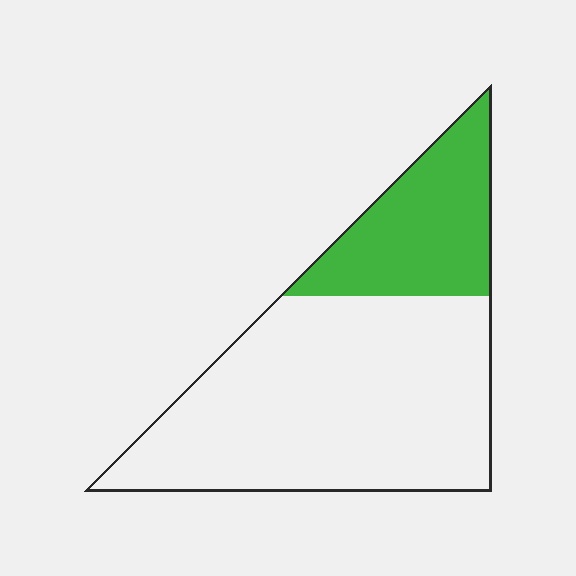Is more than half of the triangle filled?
No.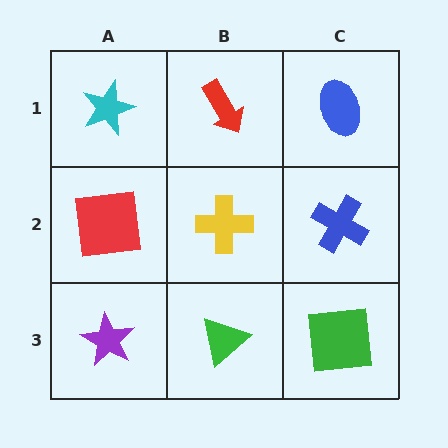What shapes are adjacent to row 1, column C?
A blue cross (row 2, column C), a red arrow (row 1, column B).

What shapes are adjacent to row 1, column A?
A red square (row 2, column A), a red arrow (row 1, column B).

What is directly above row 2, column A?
A cyan star.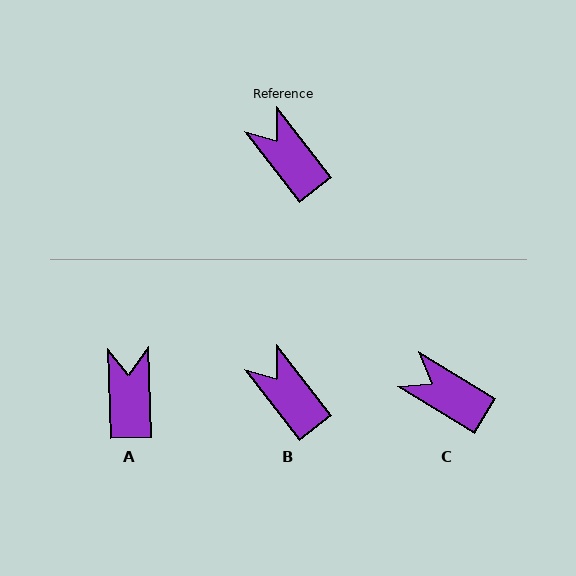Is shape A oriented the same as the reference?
No, it is off by about 36 degrees.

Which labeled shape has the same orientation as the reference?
B.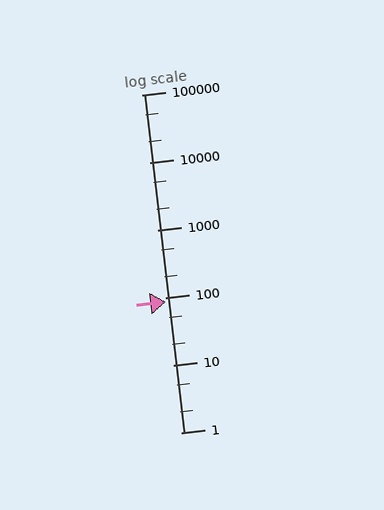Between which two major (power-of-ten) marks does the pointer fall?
The pointer is between 10 and 100.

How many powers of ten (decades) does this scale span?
The scale spans 5 decades, from 1 to 100000.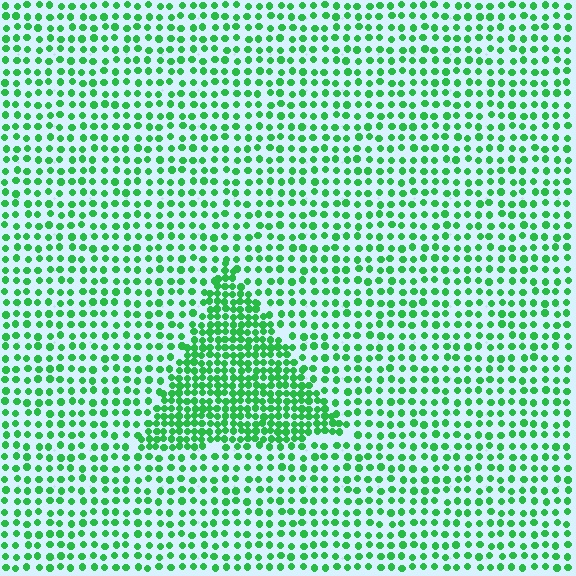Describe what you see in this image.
The image contains small green elements arranged at two different densities. A triangle-shaped region is visible where the elements are more densely packed than the surrounding area.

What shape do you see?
I see a triangle.